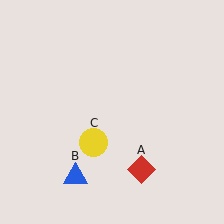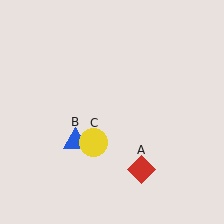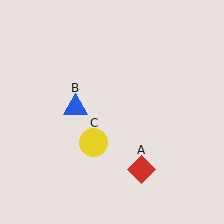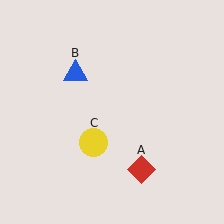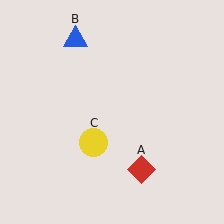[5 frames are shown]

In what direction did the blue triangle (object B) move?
The blue triangle (object B) moved up.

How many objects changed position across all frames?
1 object changed position: blue triangle (object B).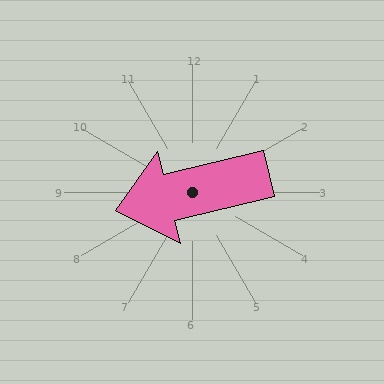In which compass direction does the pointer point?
West.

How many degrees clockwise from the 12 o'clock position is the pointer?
Approximately 256 degrees.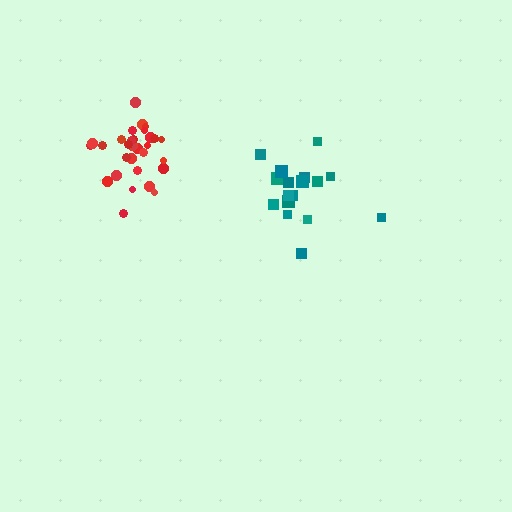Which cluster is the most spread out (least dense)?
Teal.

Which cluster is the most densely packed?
Red.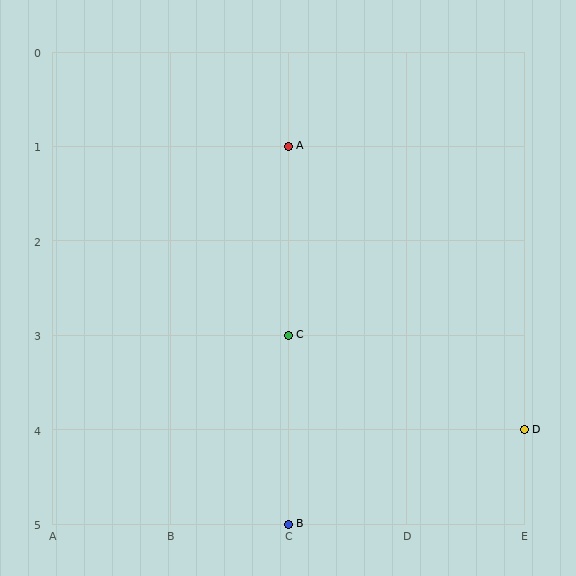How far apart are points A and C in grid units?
Points A and C are 2 rows apart.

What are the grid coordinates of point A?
Point A is at grid coordinates (C, 1).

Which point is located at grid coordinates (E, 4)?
Point D is at (E, 4).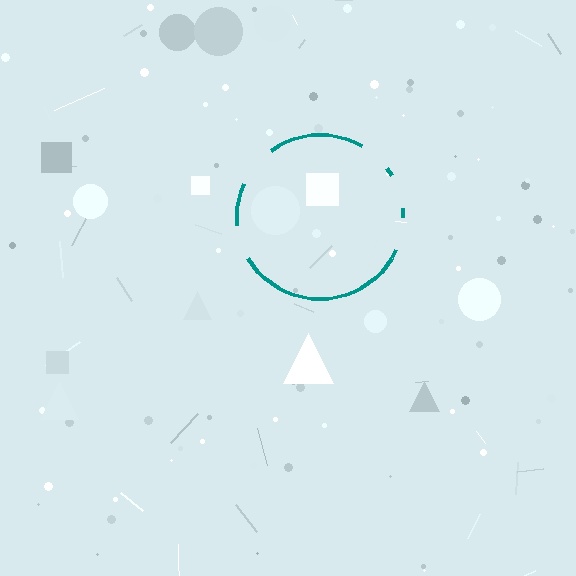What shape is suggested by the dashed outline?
The dashed outline suggests a circle.